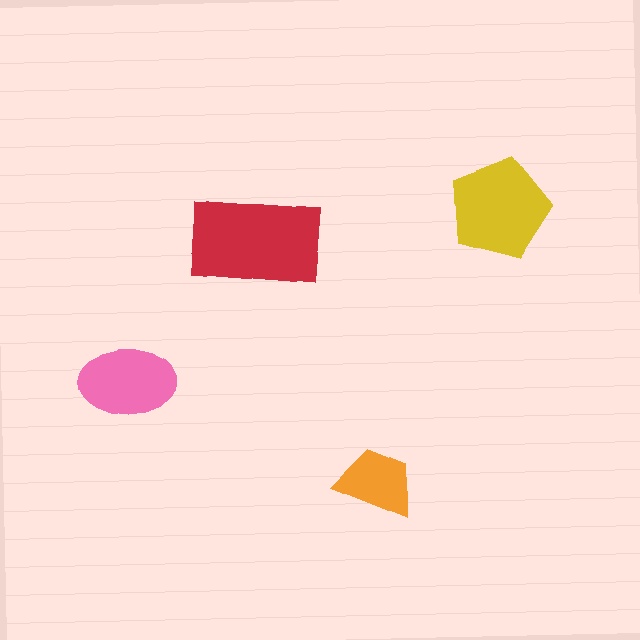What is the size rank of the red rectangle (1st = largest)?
1st.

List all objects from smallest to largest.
The orange trapezoid, the pink ellipse, the yellow pentagon, the red rectangle.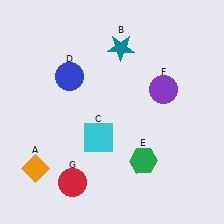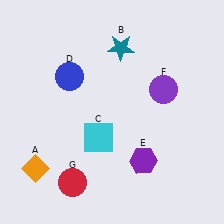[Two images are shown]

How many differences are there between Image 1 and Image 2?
There is 1 difference between the two images.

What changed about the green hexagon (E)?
In Image 1, E is green. In Image 2, it changed to purple.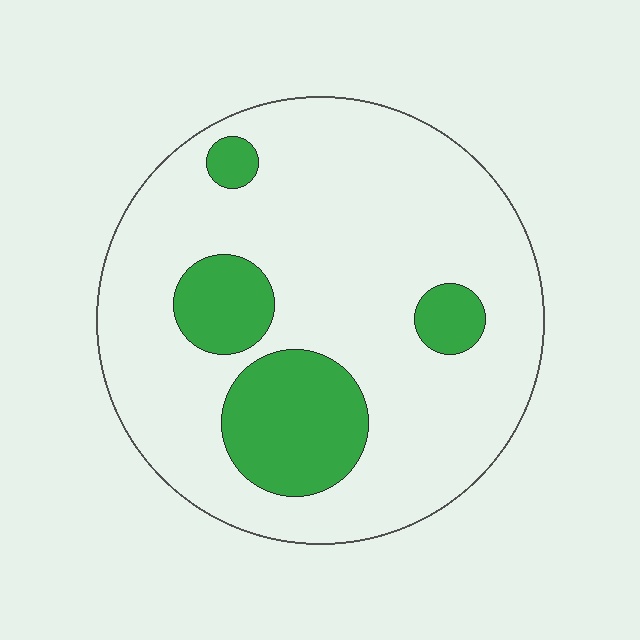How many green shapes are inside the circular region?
4.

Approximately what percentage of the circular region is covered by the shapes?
Approximately 20%.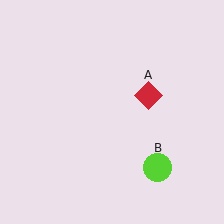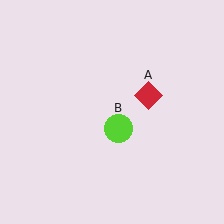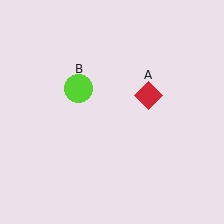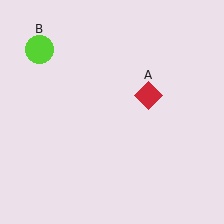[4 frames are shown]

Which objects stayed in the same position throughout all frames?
Red diamond (object A) remained stationary.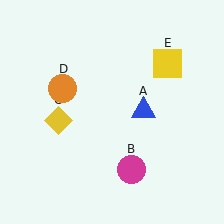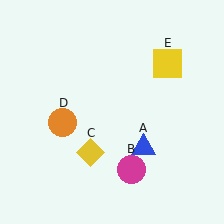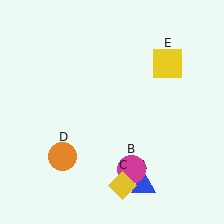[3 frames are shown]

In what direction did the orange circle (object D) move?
The orange circle (object D) moved down.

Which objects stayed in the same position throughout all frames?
Magenta circle (object B) and yellow square (object E) remained stationary.